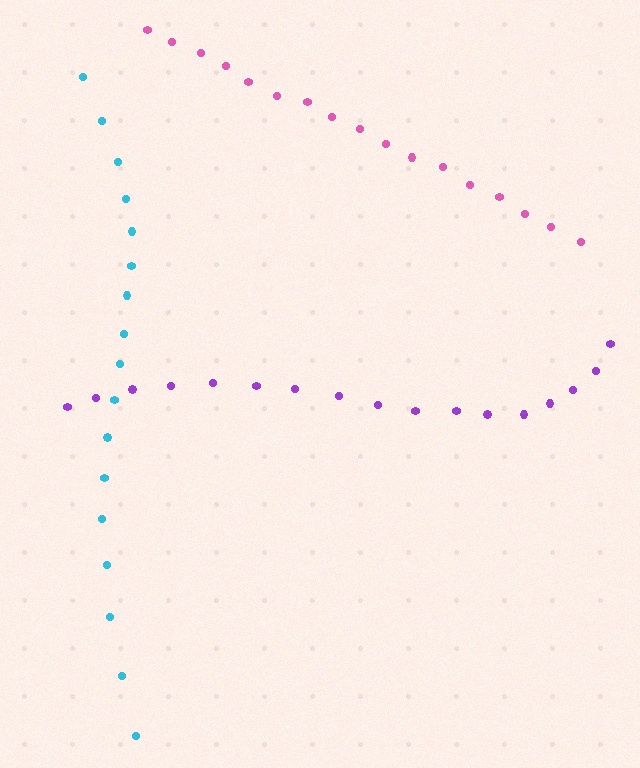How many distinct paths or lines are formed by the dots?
There are 3 distinct paths.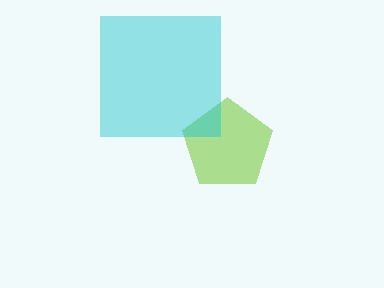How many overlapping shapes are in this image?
There are 2 overlapping shapes in the image.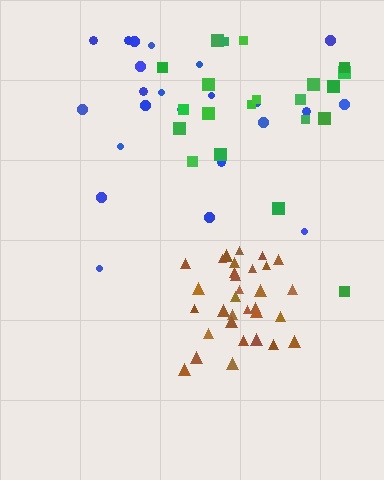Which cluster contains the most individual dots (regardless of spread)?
Brown (32).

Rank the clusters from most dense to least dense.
brown, blue, green.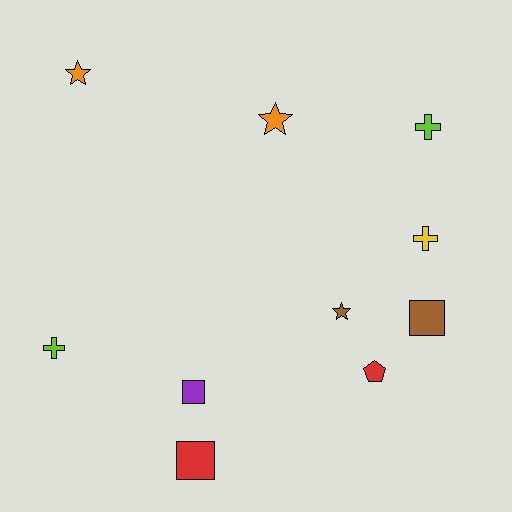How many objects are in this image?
There are 10 objects.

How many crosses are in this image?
There are 3 crosses.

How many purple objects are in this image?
There is 1 purple object.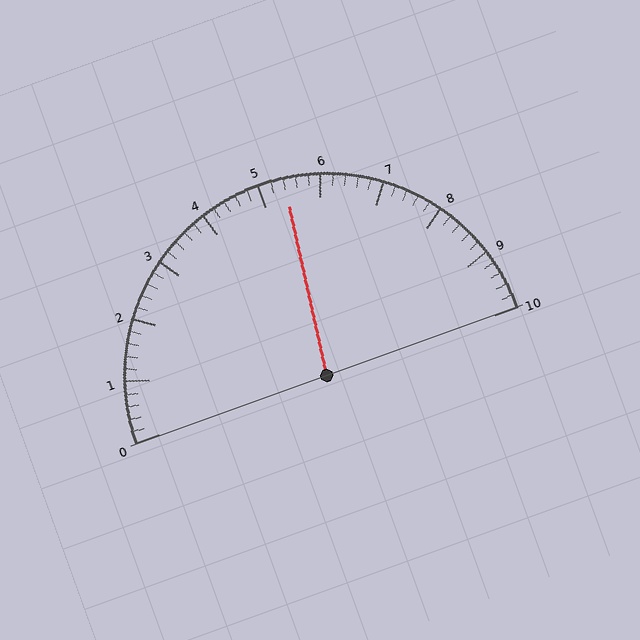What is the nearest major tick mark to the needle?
The nearest major tick mark is 5.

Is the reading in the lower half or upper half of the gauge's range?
The reading is in the upper half of the range (0 to 10).